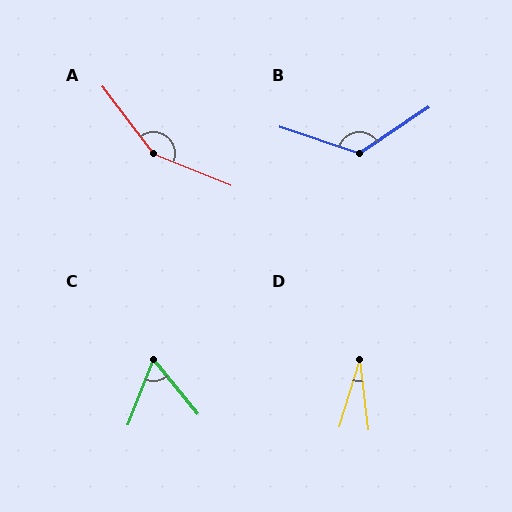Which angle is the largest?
A, at approximately 149 degrees.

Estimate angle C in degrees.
Approximately 61 degrees.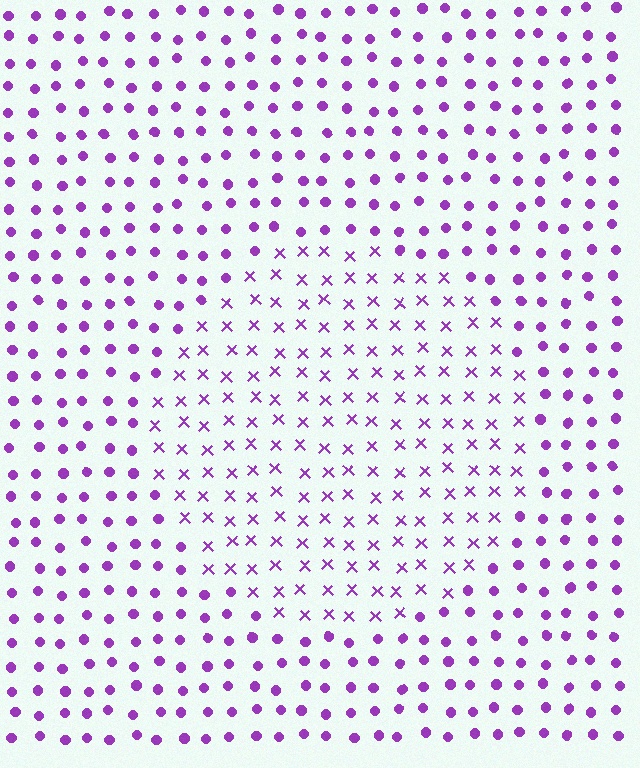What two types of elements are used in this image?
The image uses X marks inside the circle region and circles outside it.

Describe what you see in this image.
The image is filled with small purple elements arranged in a uniform grid. A circle-shaped region contains X marks, while the surrounding area contains circles. The boundary is defined purely by the change in element shape.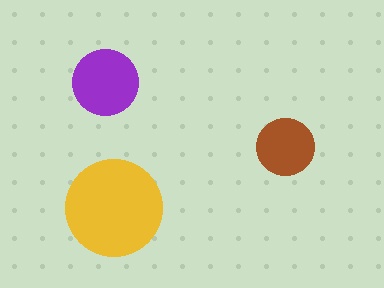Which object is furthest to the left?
The purple circle is leftmost.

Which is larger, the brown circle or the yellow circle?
The yellow one.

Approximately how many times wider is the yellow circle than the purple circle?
About 1.5 times wider.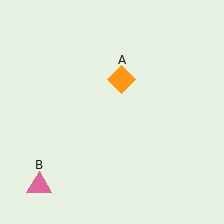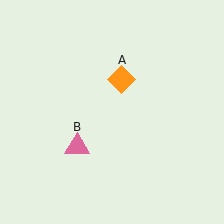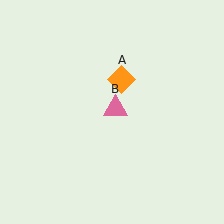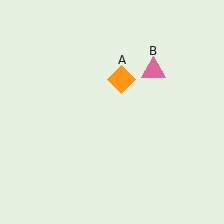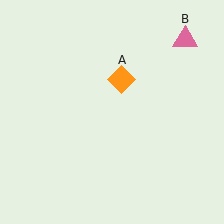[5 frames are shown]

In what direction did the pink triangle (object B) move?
The pink triangle (object B) moved up and to the right.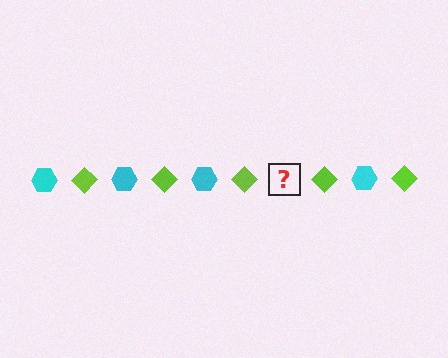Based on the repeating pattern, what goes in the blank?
The blank should be a cyan hexagon.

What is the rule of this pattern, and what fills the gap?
The rule is that the pattern alternates between cyan hexagon and lime diamond. The gap should be filled with a cyan hexagon.